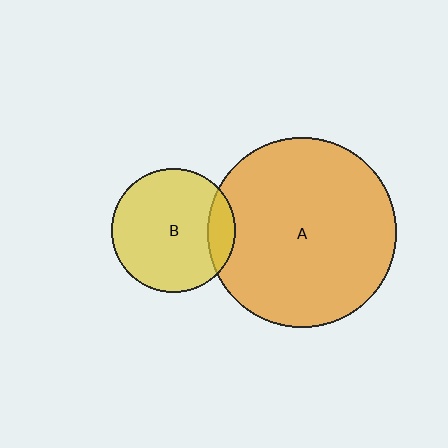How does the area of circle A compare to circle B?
Approximately 2.3 times.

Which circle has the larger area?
Circle A (orange).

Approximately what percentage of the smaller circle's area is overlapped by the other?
Approximately 15%.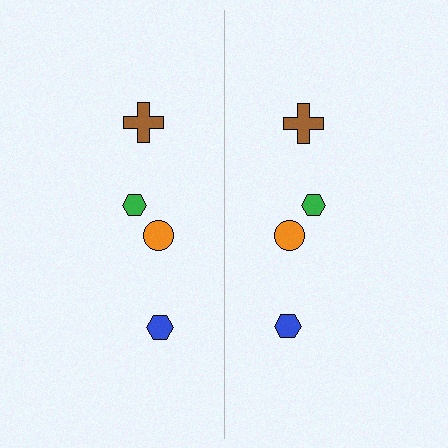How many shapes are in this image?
There are 8 shapes in this image.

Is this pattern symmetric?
Yes, this pattern has bilateral (reflection) symmetry.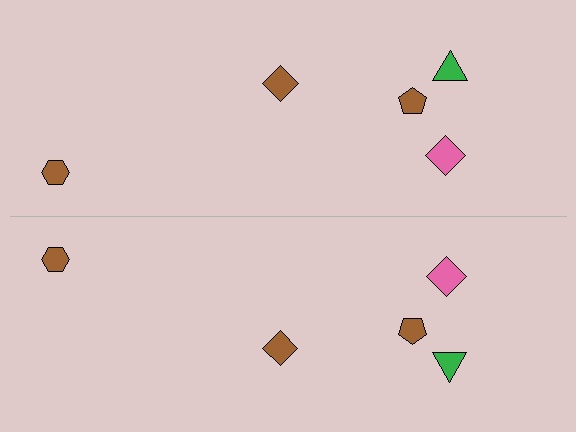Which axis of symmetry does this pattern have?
The pattern has a horizontal axis of symmetry running through the center of the image.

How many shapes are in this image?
There are 10 shapes in this image.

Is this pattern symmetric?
Yes, this pattern has bilateral (reflection) symmetry.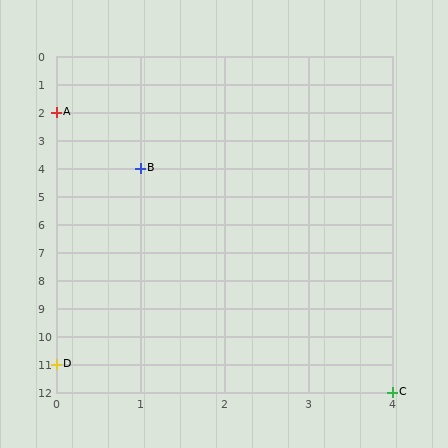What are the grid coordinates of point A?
Point A is at grid coordinates (0, 2).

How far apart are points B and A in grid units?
Points B and A are 1 column and 2 rows apart (about 2.2 grid units diagonally).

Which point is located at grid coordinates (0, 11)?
Point D is at (0, 11).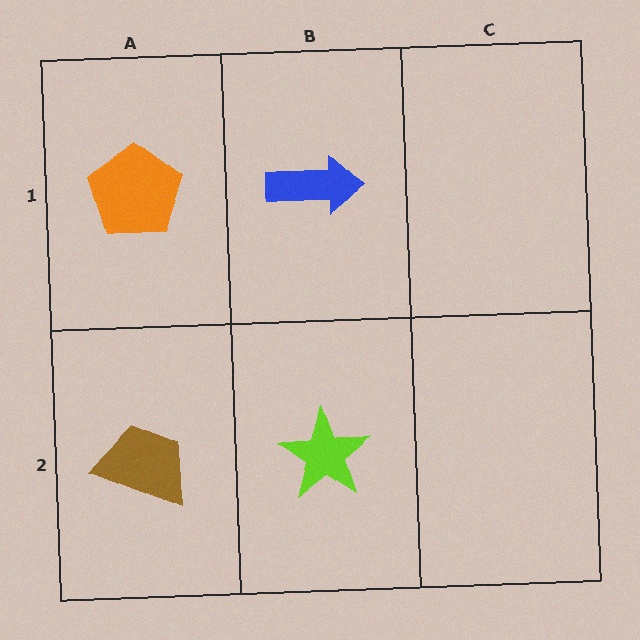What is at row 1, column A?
An orange pentagon.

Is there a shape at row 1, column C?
No, that cell is empty.